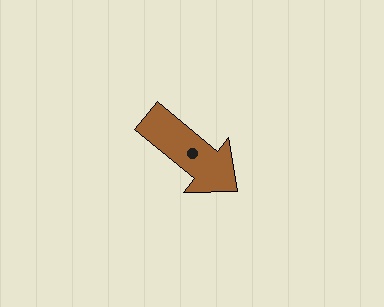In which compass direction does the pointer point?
Southeast.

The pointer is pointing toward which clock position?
Roughly 4 o'clock.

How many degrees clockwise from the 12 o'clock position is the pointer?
Approximately 129 degrees.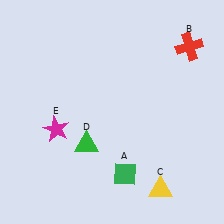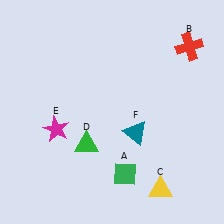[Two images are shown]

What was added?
A teal triangle (F) was added in Image 2.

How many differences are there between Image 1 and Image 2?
There is 1 difference between the two images.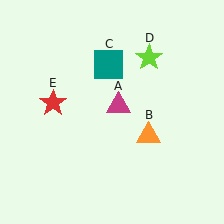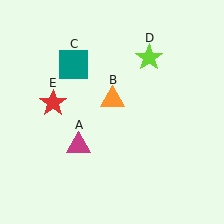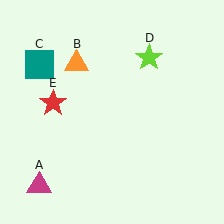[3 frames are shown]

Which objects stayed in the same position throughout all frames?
Lime star (object D) and red star (object E) remained stationary.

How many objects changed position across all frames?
3 objects changed position: magenta triangle (object A), orange triangle (object B), teal square (object C).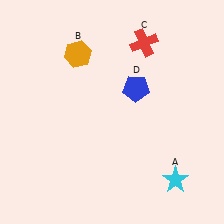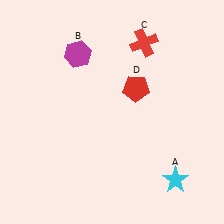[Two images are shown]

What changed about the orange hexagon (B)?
In Image 1, B is orange. In Image 2, it changed to magenta.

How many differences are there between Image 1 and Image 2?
There are 2 differences between the two images.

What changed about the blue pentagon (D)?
In Image 1, D is blue. In Image 2, it changed to red.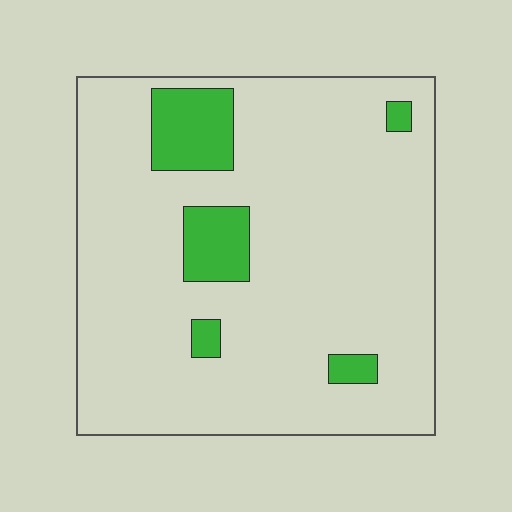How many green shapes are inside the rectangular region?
5.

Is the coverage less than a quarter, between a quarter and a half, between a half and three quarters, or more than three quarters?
Less than a quarter.